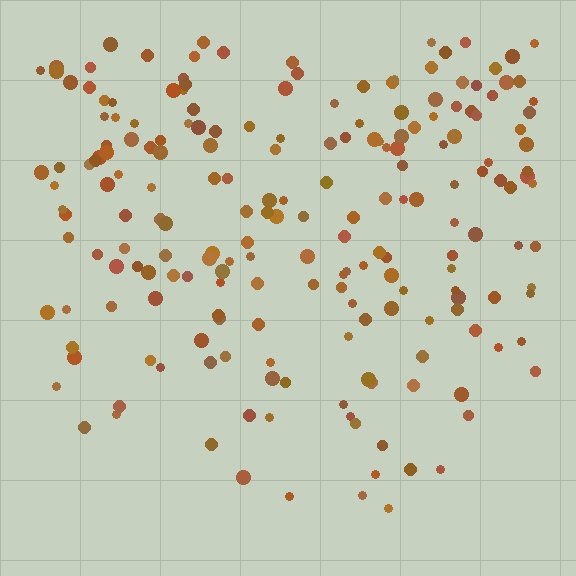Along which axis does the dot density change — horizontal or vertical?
Vertical.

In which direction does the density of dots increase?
From bottom to top, with the top side densest.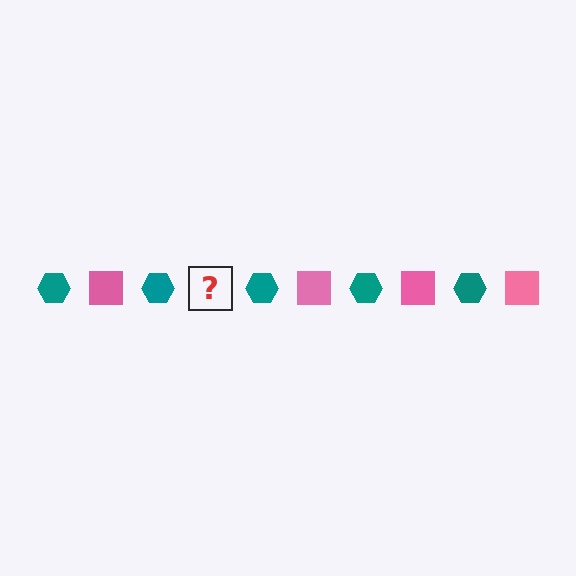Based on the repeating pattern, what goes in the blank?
The blank should be a pink square.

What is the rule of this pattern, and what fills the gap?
The rule is that the pattern alternates between teal hexagon and pink square. The gap should be filled with a pink square.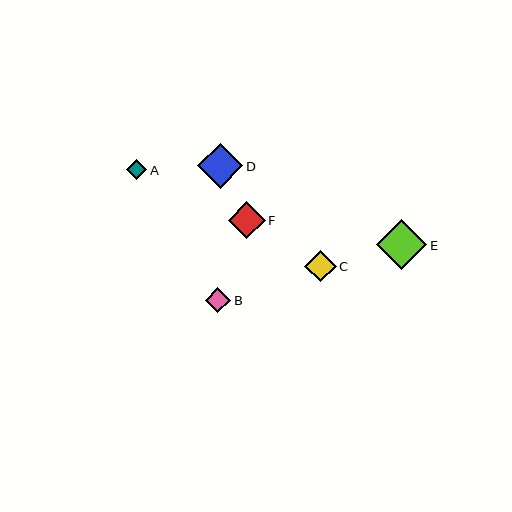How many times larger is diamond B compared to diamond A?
Diamond B is approximately 1.2 times the size of diamond A.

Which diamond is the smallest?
Diamond A is the smallest with a size of approximately 21 pixels.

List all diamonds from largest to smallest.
From largest to smallest: E, D, F, C, B, A.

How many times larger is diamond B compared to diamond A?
Diamond B is approximately 1.2 times the size of diamond A.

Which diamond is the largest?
Diamond E is the largest with a size of approximately 50 pixels.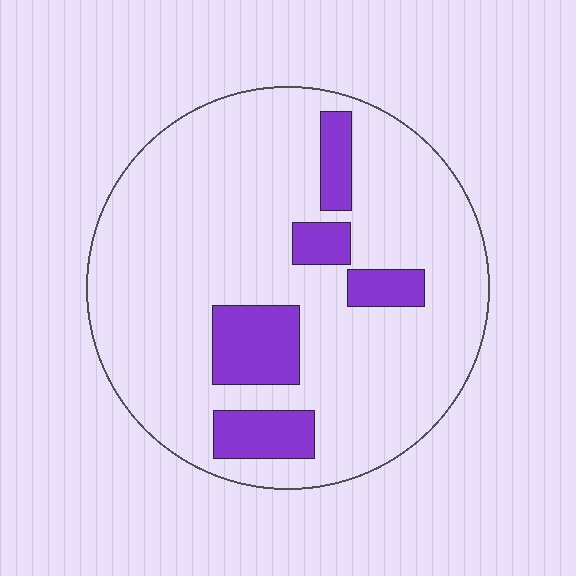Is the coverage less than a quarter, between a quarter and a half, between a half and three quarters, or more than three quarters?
Less than a quarter.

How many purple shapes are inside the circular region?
5.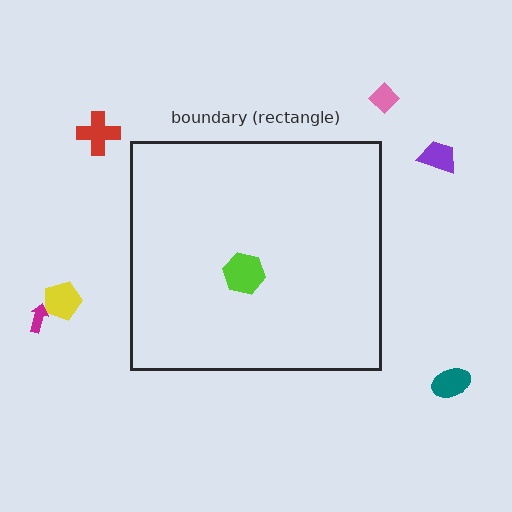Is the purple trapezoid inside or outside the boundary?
Outside.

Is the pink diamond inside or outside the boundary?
Outside.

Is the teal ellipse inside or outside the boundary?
Outside.